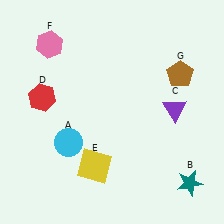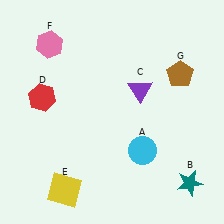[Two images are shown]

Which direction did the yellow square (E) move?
The yellow square (E) moved left.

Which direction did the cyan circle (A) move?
The cyan circle (A) moved right.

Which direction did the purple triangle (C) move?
The purple triangle (C) moved left.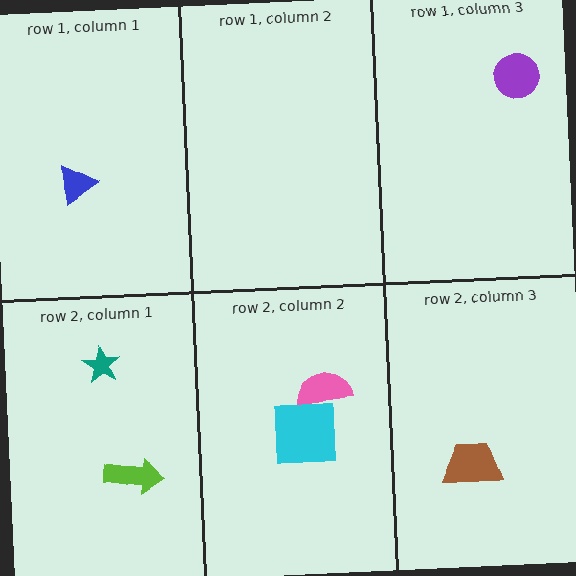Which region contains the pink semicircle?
The row 2, column 2 region.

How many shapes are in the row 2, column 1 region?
2.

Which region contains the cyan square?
The row 2, column 2 region.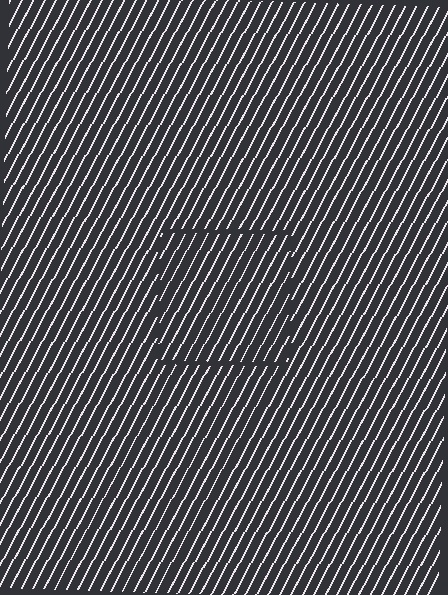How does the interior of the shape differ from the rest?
The interior of the shape contains the same grating, shifted by half a period — the contour is defined by the phase discontinuity where line-ends from the inner and outer gratings abut.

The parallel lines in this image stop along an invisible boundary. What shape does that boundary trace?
An illusory square. The interior of the shape contains the same grating, shifted by half a period — the contour is defined by the phase discontinuity where line-ends from the inner and outer gratings abut.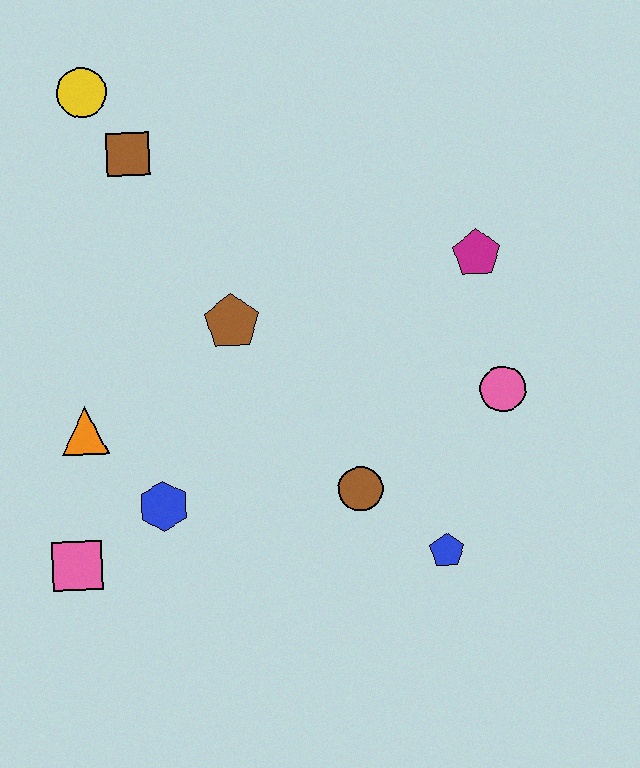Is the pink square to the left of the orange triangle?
Yes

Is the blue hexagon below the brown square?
Yes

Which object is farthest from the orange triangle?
The magenta pentagon is farthest from the orange triangle.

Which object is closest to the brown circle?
The blue pentagon is closest to the brown circle.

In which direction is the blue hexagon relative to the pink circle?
The blue hexagon is to the left of the pink circle.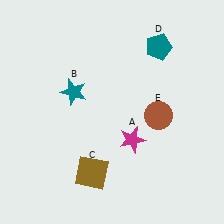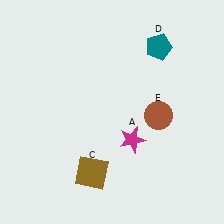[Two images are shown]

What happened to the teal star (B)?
The teal star (B) was removed in Image 2. It was in the top-left area of Image 1.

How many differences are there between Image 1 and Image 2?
There is 1 difference between the two images.